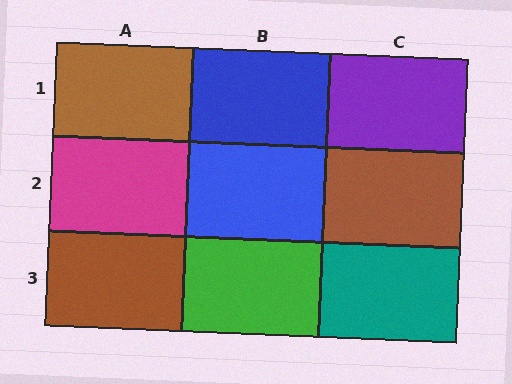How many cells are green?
1 cell is green.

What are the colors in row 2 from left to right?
Magenta, blue, brown.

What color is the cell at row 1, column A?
Brown.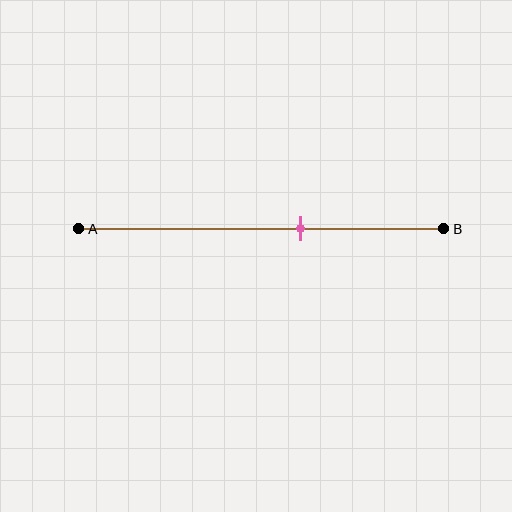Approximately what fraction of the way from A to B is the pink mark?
The pink mark is approximately 60% of the way from A to B.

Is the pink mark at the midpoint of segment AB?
No, the mark is at about 60% from A, not at the 50% midpoint.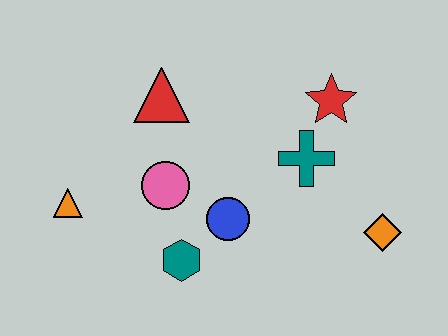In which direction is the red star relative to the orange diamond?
The red star is above the orange diamond.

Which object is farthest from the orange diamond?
The orange triangle is farthest from the orange diamond.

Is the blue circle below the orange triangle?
Yes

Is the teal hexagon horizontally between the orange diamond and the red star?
No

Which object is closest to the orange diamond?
The teal cross is closest to the orange diamond.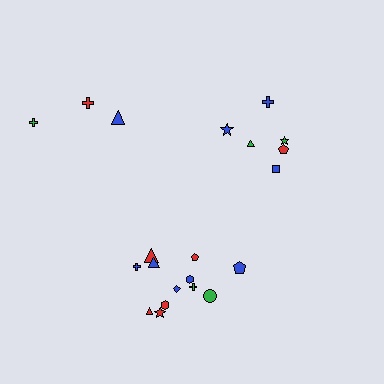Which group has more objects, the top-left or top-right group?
The top-right group.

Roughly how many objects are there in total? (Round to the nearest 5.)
Roughly 20 objects in total.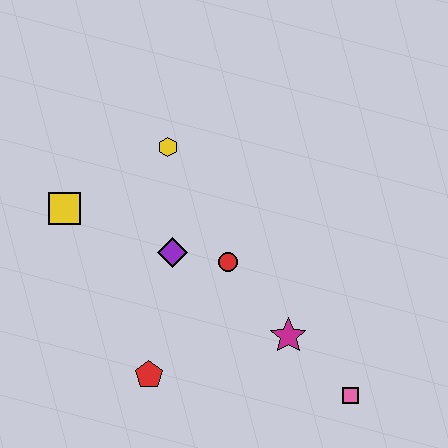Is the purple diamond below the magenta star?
No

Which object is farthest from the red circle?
The pink square is farthest from the red circle.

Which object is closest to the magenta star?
The pink square is closest to the magenta star.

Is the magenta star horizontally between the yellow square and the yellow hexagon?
No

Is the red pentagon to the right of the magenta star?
No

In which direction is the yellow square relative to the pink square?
The yellow square is to the left of the pink square.